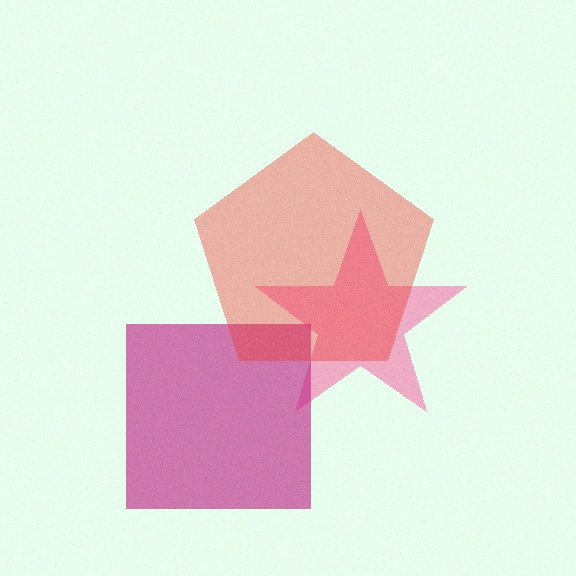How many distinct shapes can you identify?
There are 3 distinct shapes: a pink star, a magenta square, a red pentagon.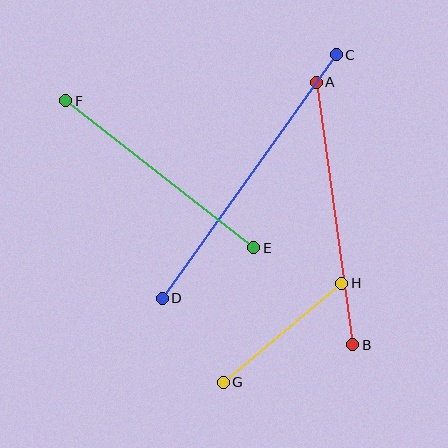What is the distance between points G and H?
The distance is approximately 154 pixels.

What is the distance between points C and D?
The distance is approximately 299 pixels.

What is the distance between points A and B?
The distance is approximately 265 pixels.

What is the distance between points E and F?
The distance is approximately 239 pixels.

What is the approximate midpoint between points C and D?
The midpoint is at approximately (249, 177) pixels.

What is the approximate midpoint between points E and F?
The midpoint is at approximately (160, 174) pixels.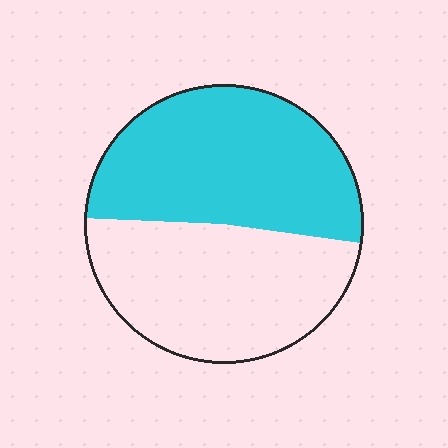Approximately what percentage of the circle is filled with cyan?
Approximately 50%.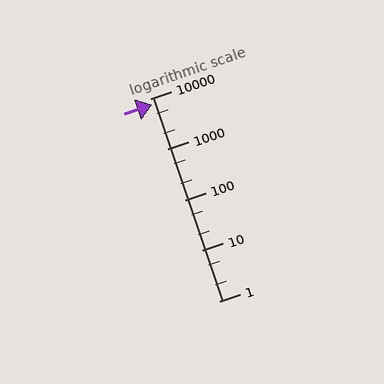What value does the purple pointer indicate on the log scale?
The pointer indicates approximately 7500.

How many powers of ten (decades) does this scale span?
The scale spans 4 decades, from 1 to 10000.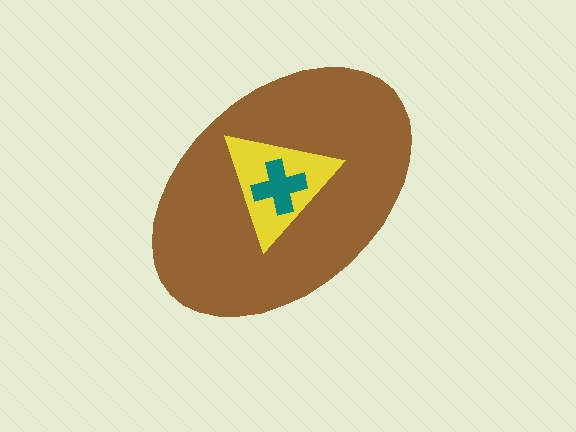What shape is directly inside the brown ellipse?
The yellow triangle.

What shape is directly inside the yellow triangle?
The teal cross.